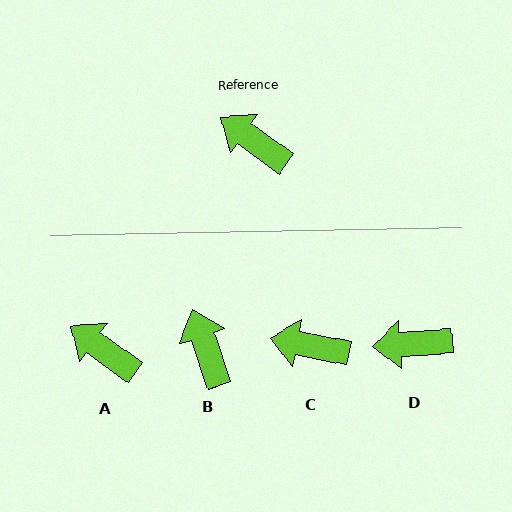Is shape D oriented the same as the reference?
No, it is off by about 39 degrees.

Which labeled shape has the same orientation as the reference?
A.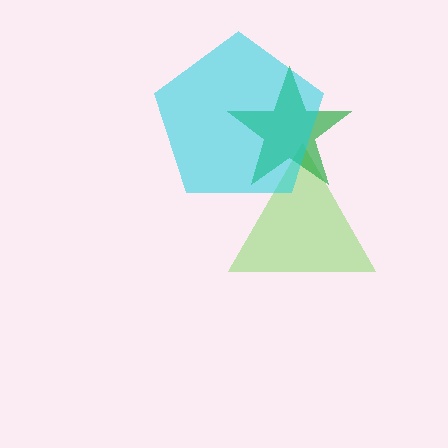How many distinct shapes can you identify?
There are 3 distinct shapes: a lime triangle, a green star, a cyan pentagon.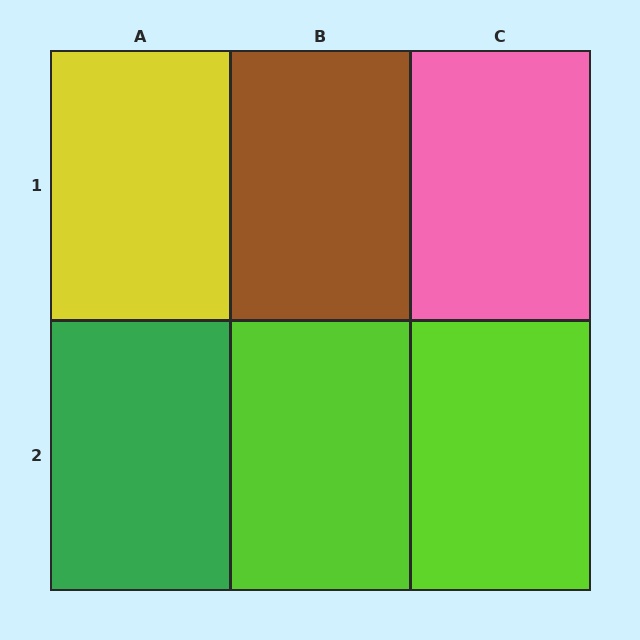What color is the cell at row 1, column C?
Pink.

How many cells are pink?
1 cell is pink.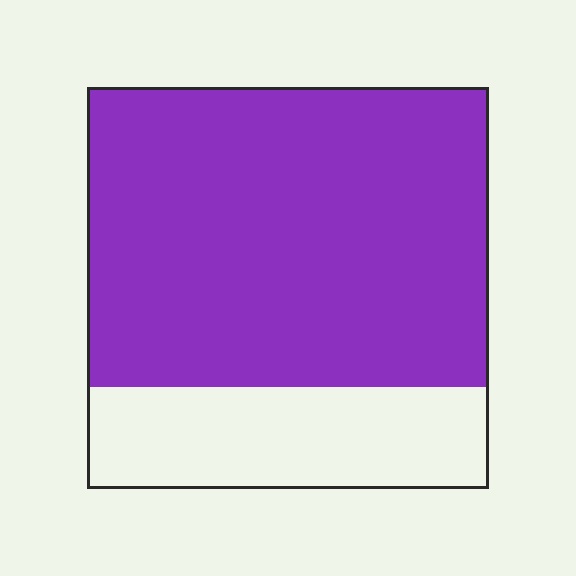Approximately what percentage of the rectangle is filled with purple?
Approximately 75%.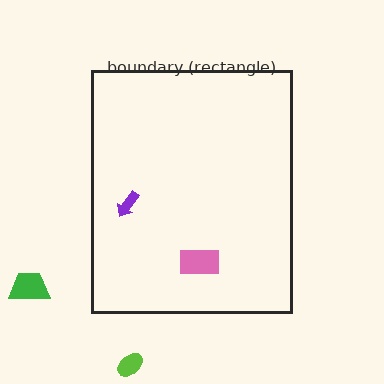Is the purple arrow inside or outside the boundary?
Inside.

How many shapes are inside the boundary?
2 inside, 2 outside.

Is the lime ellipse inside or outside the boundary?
Outside.